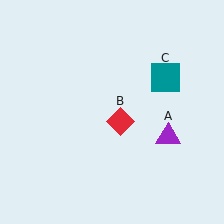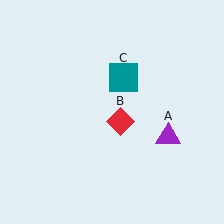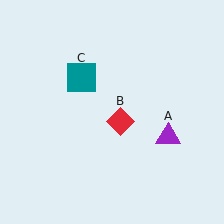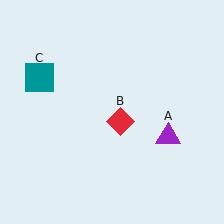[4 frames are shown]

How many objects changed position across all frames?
1 object changed position: teal square (object C).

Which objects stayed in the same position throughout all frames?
Purple triangle (object A) and red diamond (object B) remained stationary.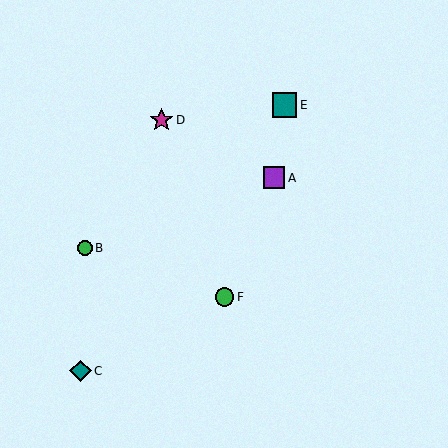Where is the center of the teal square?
The center of the teal square is at (285, 105).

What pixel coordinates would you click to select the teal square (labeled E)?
Click at (285, 105) to select the teal square E.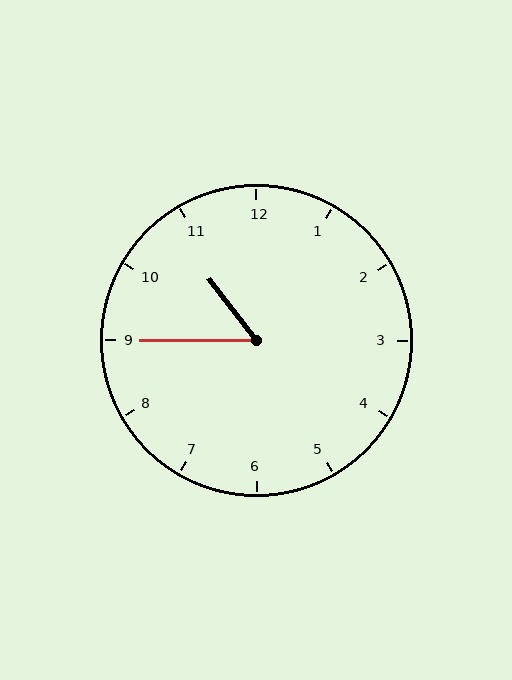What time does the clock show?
10:45.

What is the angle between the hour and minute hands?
Approximately 52 degrees.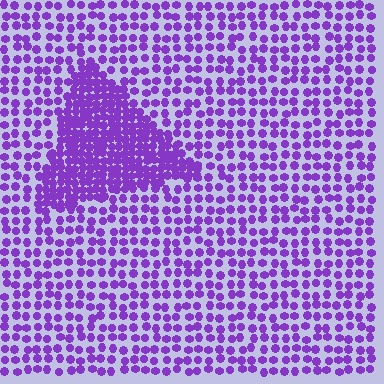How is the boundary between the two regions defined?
The boundary is defined by a change in element density (approximately 2.3x ratio). All elements are the same color, size, and shape.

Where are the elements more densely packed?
The elements are more densely packed inside the triangle boundary.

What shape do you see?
I see a triangle.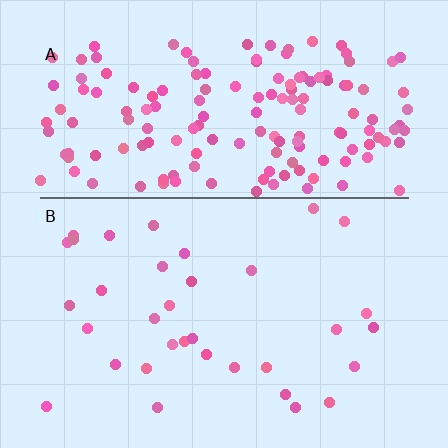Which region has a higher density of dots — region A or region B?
A (the top).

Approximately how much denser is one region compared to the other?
Approximately 4.9× — region A over region B.